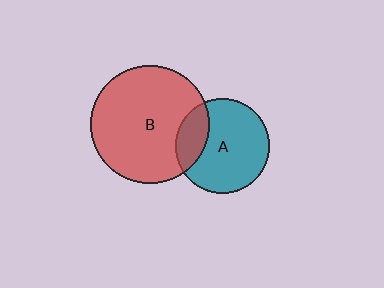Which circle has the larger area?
Circle B (red).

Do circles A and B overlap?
Yes.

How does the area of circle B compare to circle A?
Approximately 1.6 times.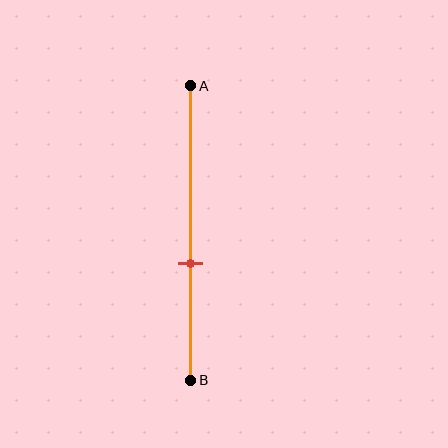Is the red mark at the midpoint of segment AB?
No, the mark is at about 60% from A, not at the 50% midpoint.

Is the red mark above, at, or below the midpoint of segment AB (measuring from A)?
The red mark is below the midpoint of segment AB.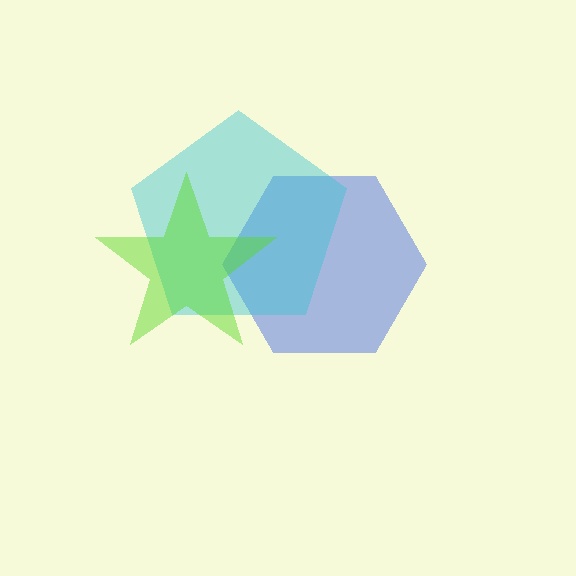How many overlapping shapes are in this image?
There are 3 overlapping shapes in the image.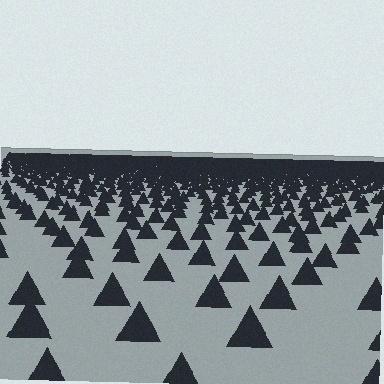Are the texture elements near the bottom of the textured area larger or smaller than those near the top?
Larger. Near the bottom, elements are closer to the viewer and appear at a bigger on-screen size.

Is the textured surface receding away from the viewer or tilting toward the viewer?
The surface is receding away from the viewer. Texture elements get smaller and denser toward the top.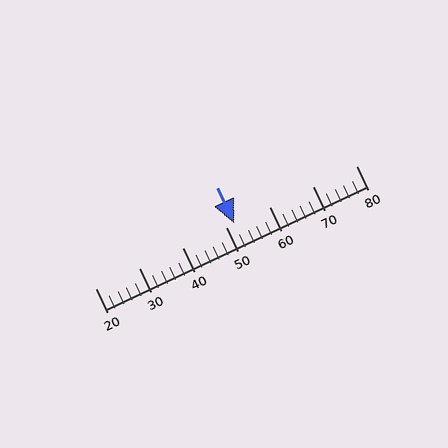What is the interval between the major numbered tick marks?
The major tick marks are spaced 10 units apart.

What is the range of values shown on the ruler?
The ruler shows values from 20 to 80.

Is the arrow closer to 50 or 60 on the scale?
The arrow is closer to 50.